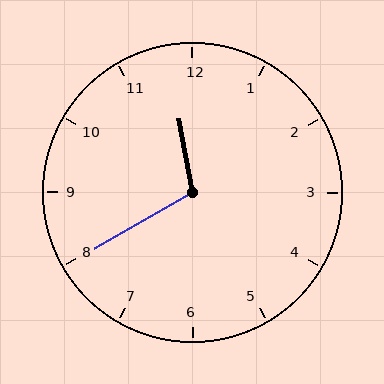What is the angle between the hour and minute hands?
Approximately 110 degrees.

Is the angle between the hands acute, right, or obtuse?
It is obtuse.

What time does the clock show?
11:40.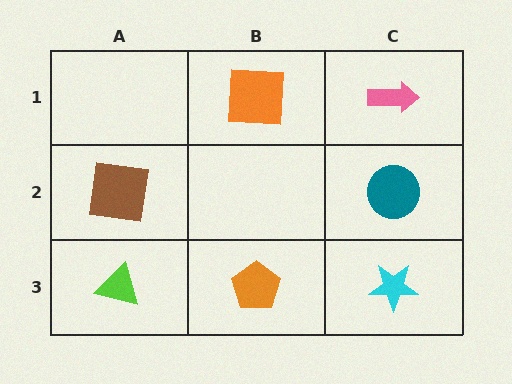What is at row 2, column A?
A brown square.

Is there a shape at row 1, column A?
No, that cell is empty.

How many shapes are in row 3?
3 shapes.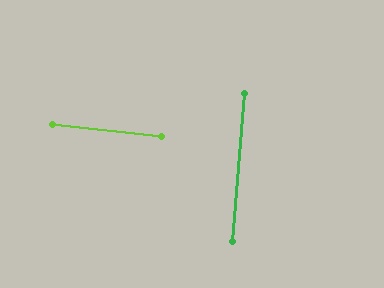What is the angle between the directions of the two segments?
Approximately 89 degrees.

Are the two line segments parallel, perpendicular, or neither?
Perpendicular — they meet at approximately 89°.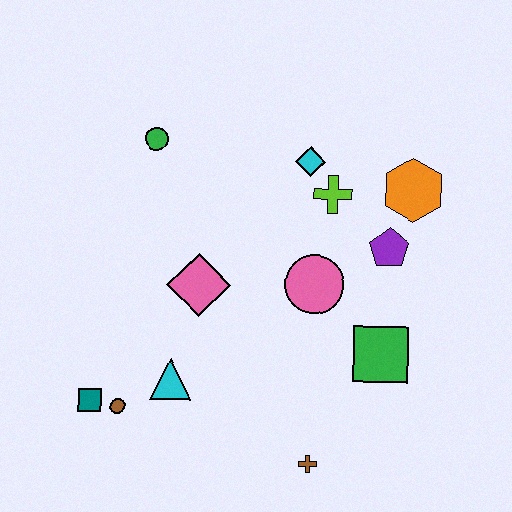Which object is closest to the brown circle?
The teal square is closest to the brown circle.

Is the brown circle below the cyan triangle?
Yes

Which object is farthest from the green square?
The green circle is farthest from the green square.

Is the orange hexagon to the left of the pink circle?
No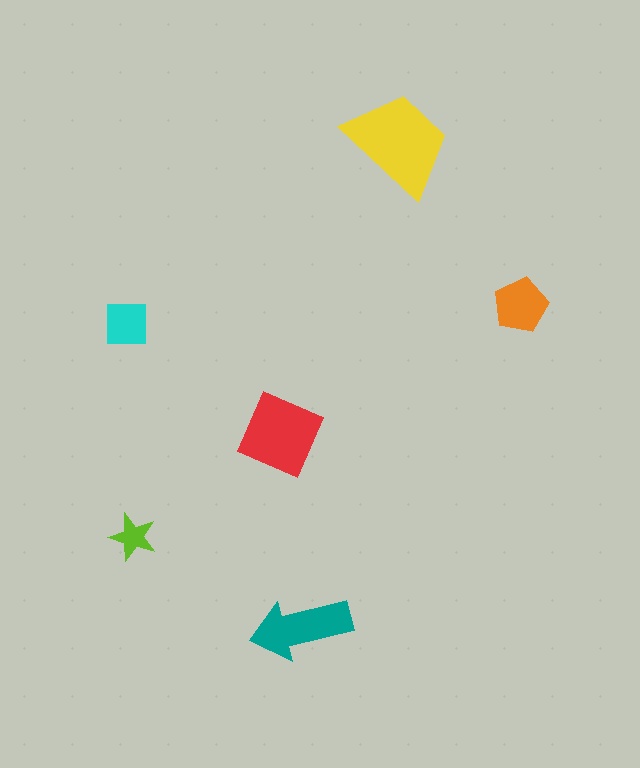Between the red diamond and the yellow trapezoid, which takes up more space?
The yellow trapezoid.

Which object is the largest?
The yellow trapezoid.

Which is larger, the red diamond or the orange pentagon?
The red diamond.